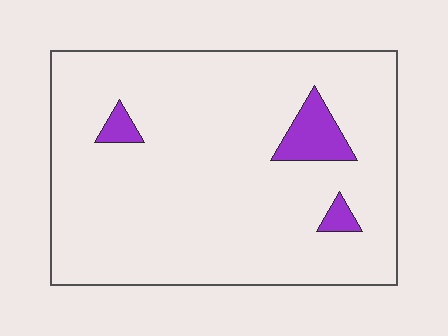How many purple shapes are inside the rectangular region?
3.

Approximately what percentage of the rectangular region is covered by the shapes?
Approximately 5%.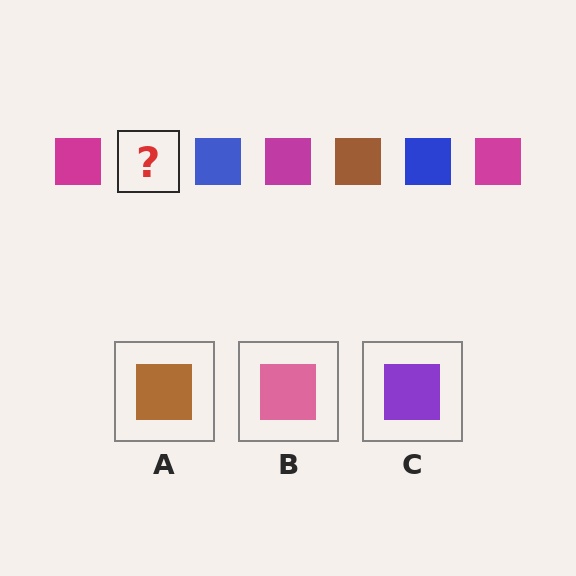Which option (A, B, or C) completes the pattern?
A.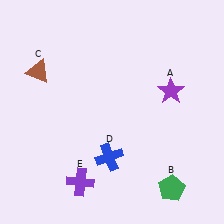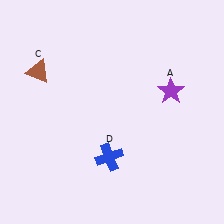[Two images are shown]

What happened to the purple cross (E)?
The purple cross (E) was removed in Image 2. It was in the bottom-left area of Image 1.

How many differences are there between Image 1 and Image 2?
There are 2 differences between the two images.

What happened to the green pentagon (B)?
The green pentagon (B) was removed in Image 2. It was in the bottom-right area of Image 1.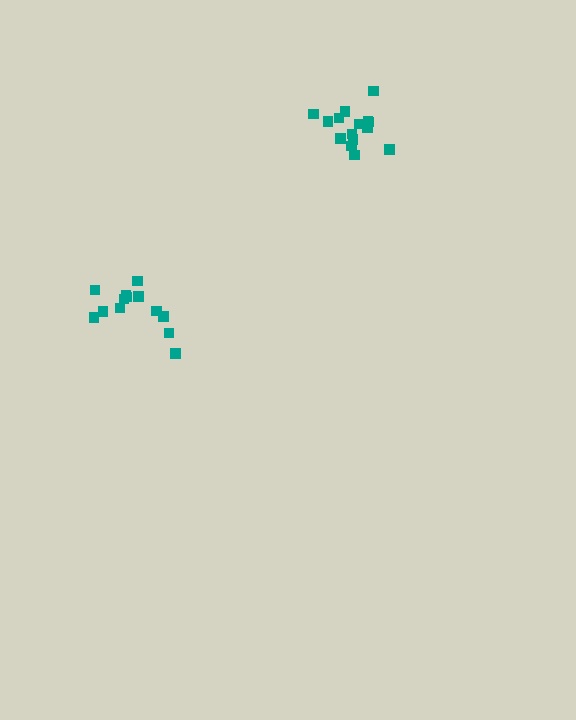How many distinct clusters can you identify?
There are 2 distinct clusters.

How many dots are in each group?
Group 1: 13 dots, Group 2: 15 dots (28 total).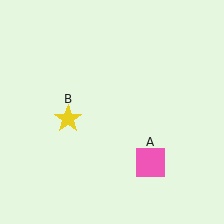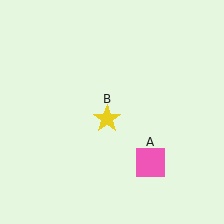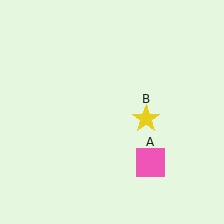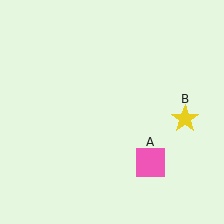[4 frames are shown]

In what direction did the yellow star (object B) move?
The yellow star (object B) moved right.